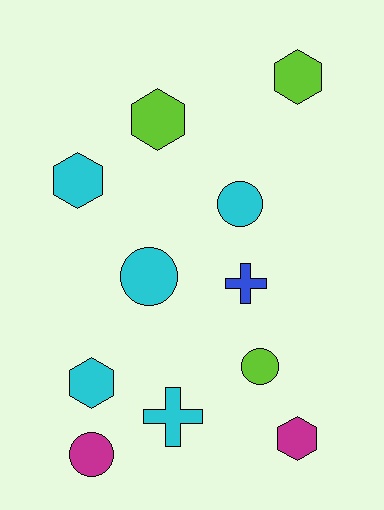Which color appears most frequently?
Cyan, with 5 objects.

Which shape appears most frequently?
Hexagon, with 5 objects.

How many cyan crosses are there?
There is 1 cyan cross.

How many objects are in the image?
There are 11 objects.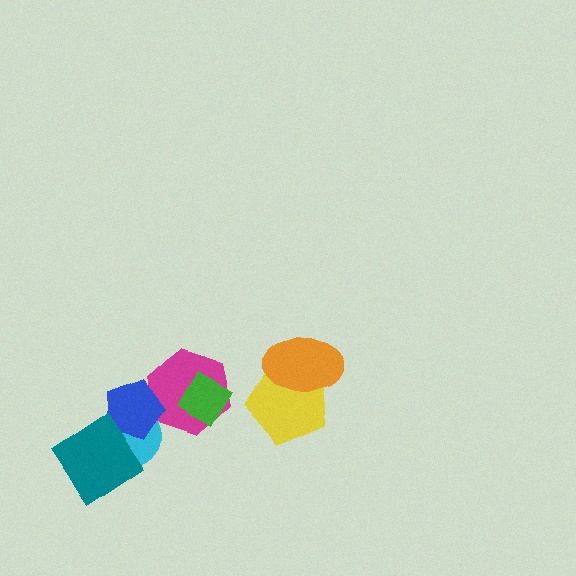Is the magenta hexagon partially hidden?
Yes, it is partially covered by another shape.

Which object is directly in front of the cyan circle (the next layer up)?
The blue pentagon is directly in front of the cyan circle.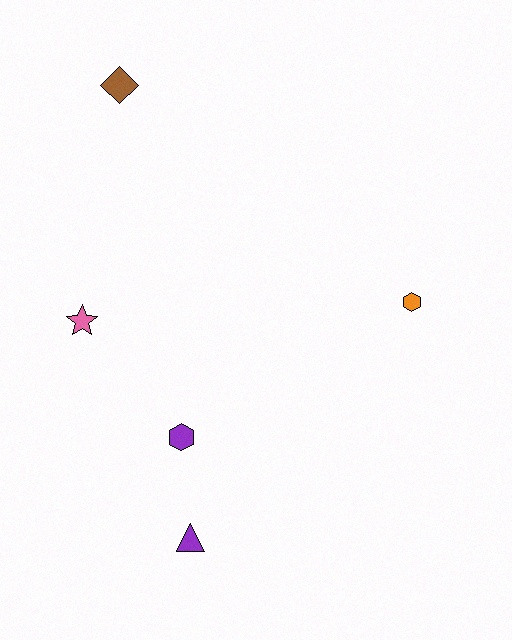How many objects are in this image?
There are 5 objects.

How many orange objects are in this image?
There is 1 orange object.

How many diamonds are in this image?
There is 1 diamond.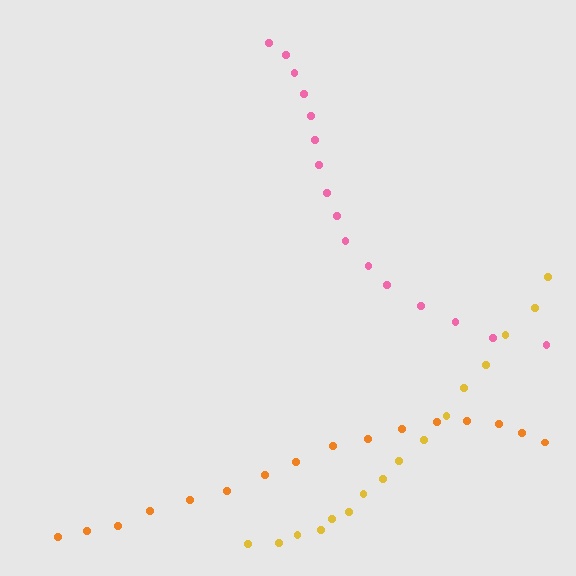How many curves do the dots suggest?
There are 3 distinct paths.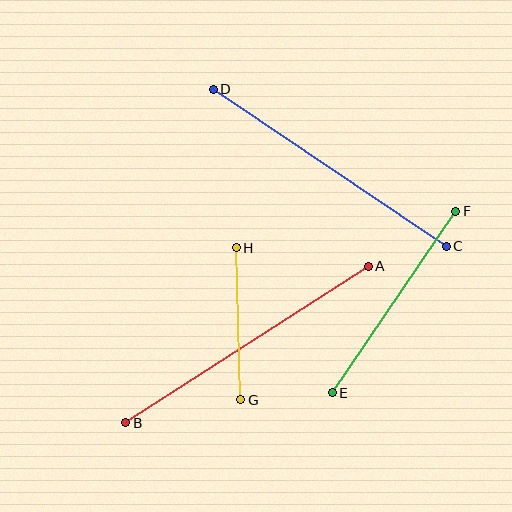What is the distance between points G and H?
The distance is approximately 152 pixels.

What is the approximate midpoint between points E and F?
The midpoint is at approximately (394, 302) pixels.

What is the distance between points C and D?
The distance is approximately 281 pixels.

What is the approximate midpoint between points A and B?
The midpoint is at approximately (247, 344) pixels.